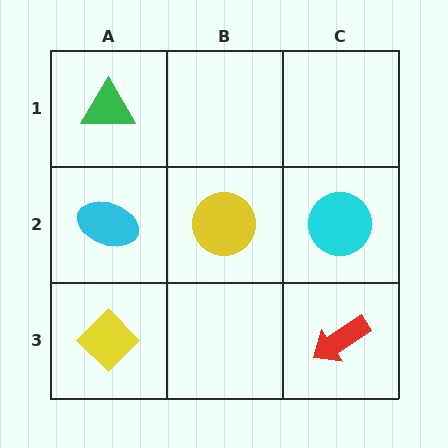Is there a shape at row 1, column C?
No, that cell is empty.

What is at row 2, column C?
A cyan circle.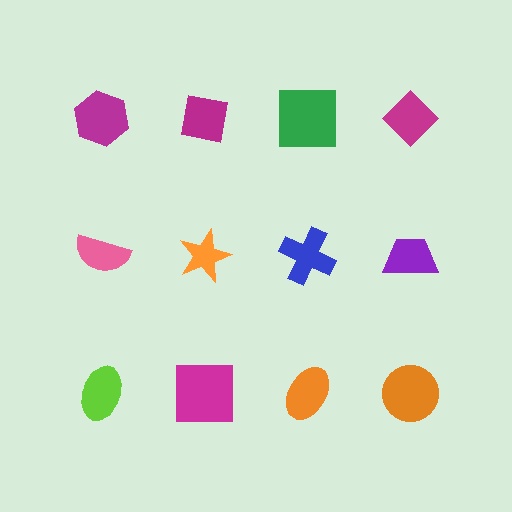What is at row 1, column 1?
A magenta hexagon.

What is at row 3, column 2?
A magenta square.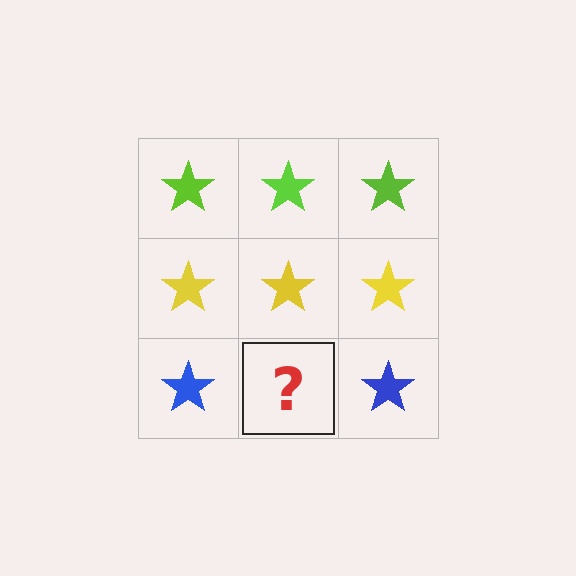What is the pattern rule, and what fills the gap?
The rule is that each row has a consistent color. The gap should be filled with a blue star.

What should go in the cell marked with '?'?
The missing cell should contain a blue star.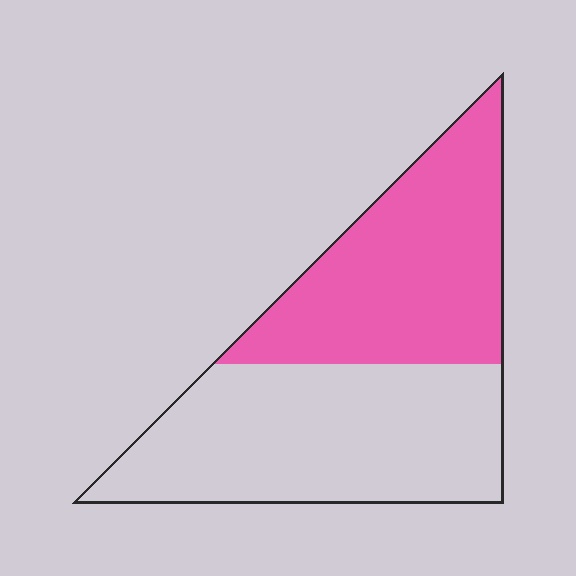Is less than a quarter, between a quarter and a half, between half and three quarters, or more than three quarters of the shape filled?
Between a quarter and a half.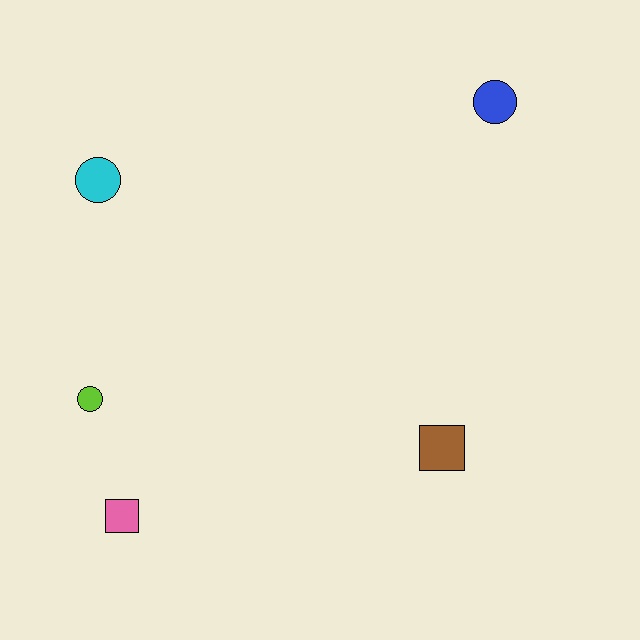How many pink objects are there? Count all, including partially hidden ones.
There is 1 pink object.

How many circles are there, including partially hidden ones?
There are 3 circles.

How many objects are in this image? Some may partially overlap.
There are 5 objects.